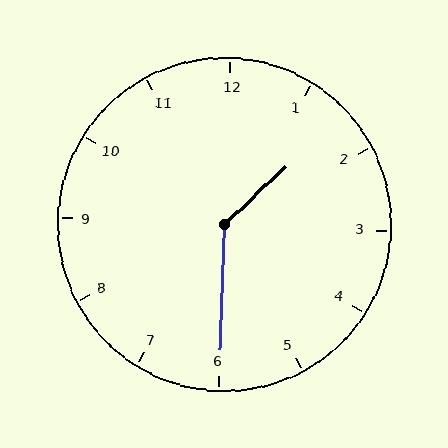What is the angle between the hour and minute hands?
Approximately 135 degrees.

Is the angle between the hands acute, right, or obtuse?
It is obtuse.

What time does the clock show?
1:30.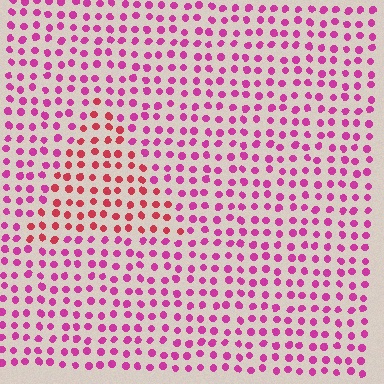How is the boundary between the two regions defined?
The boundary is defined purely by a slight shift in hue (about 34 degrees). Spacing, size, and orientation are identical on both sides.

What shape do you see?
I see a triangle.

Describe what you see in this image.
The image is filled with small magenta elements in a uniform arrangement. A triangle-shaped region is visible where the elements are tinted to a slightly different hue, forming a subtle color boundary.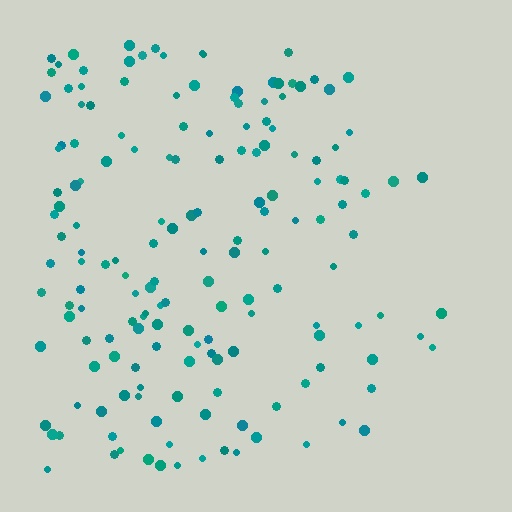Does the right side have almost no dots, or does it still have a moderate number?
Still a moderate number, just noticeably fewer than the left.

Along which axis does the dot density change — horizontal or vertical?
Horizontal.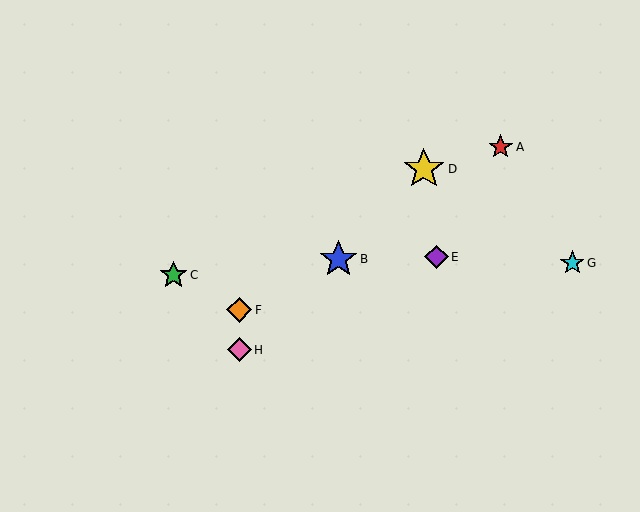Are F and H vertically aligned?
Yes, both are at x≈239.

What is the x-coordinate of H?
Object H is at x≈239.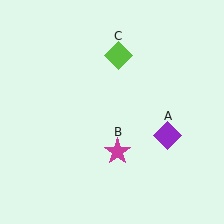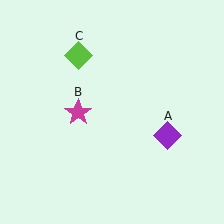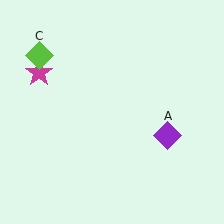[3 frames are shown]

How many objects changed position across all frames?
2 objects changed position: magenta star (object B), lime diamond (object C).